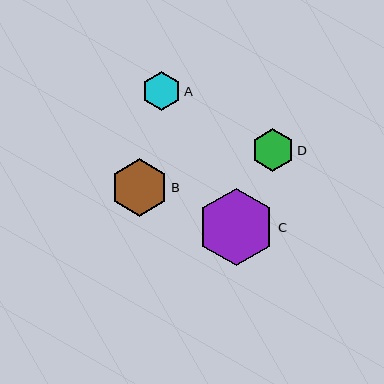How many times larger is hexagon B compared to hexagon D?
Hexagon B is approximately 1.4 times the size of hexagon D.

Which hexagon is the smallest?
Hexagon A is the smallest with a size of approximately 39 pixels.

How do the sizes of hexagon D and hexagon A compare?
Hexagon D and hexagon A are approximately the same size.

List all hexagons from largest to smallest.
From largest to smallest: C, B, D, A.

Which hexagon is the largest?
Hexagon C is the largest with a size of approximately 77 pixels.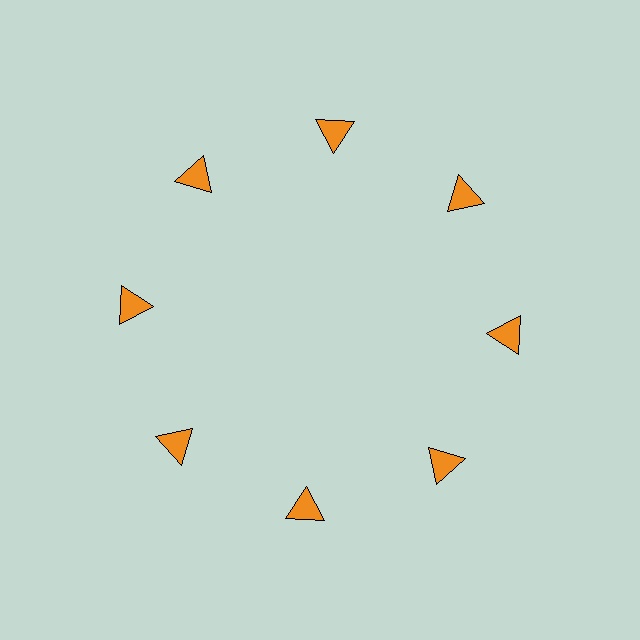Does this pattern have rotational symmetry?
Yes, this pattern has 8-fold rotational symmetry. It looks the same after rotating 45 degrees around the center.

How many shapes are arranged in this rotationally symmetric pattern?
There are 8 shapes, arranged in 8 groups of 1.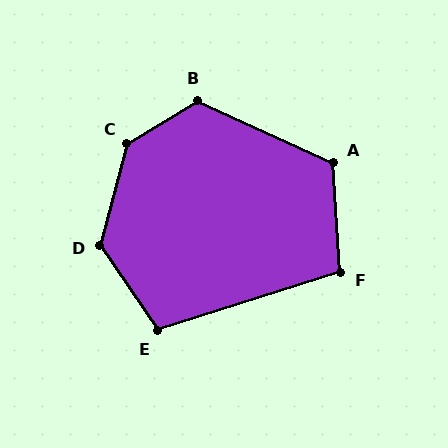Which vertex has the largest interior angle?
C, at approximately 136 degrees.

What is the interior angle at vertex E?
Approximately 106 degrees (obtuse).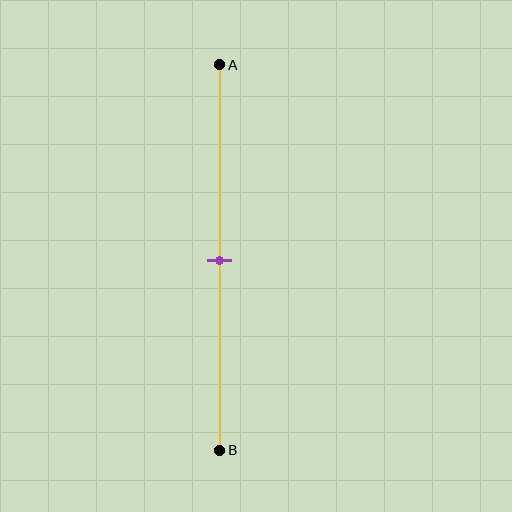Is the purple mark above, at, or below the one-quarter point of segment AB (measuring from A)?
The purple mark is below the one-quarter point of segment AB.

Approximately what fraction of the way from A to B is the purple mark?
The purple mark is approximately 50% of the way from A to B.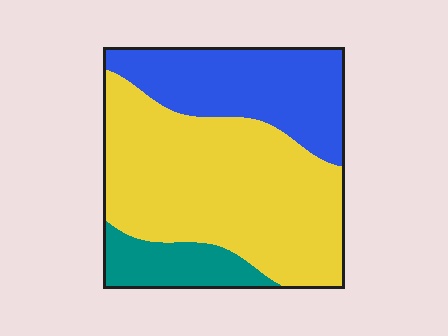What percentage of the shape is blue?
Blue covers about 30% of the shape.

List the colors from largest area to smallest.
From largest to smallest: yellow, blue, teal.